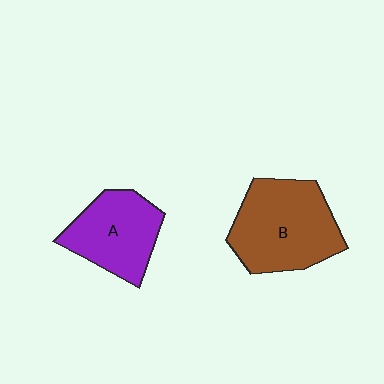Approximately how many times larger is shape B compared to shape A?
Approximately 1.3 times.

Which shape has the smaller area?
Shape A (purple).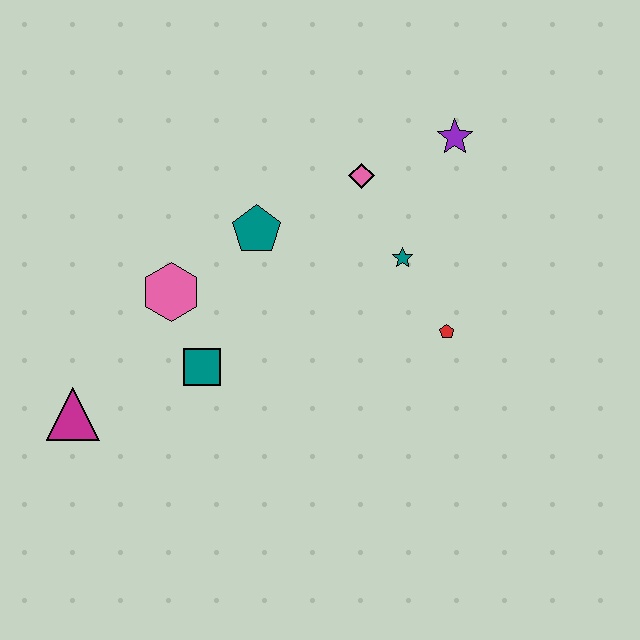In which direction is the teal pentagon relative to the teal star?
The teal pentagon is to the left of the teal star.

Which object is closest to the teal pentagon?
The pink hexagon is closest to the teal pentagon.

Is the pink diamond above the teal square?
Yes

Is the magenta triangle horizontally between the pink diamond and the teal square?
No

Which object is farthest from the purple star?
The magenta triangle is farthest from the purple star.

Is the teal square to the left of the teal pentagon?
Yes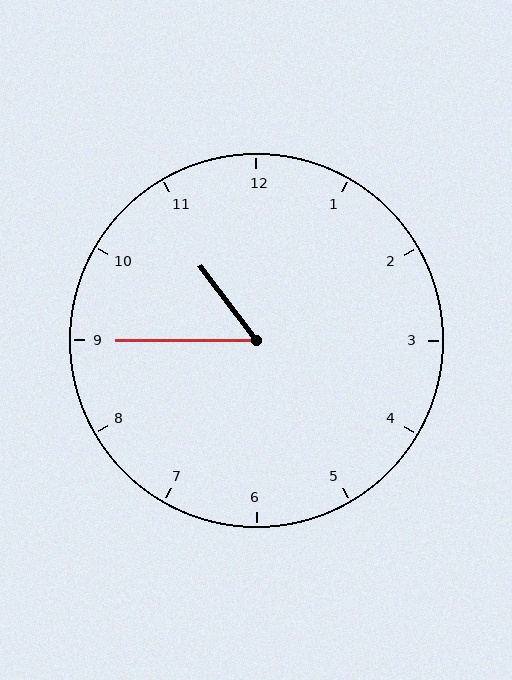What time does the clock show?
10:45.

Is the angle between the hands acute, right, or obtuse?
It is acute.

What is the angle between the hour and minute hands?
Approximately 52 degrees.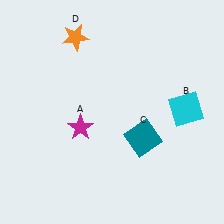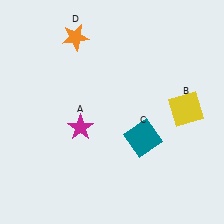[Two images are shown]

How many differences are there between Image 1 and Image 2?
There is 1 difference between the two images.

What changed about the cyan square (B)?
In Image 1, B is cyan. In Image 2, it changed to yellow.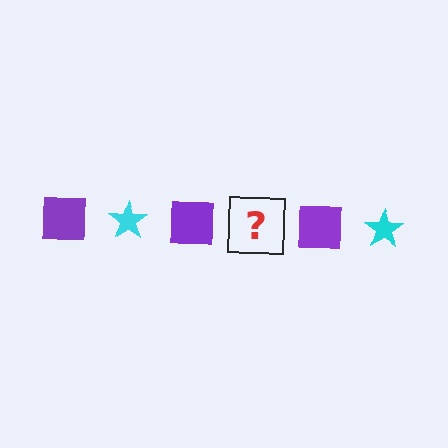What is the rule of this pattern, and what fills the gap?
The rule is that the pattern alternates between purple square and cyan star. The gap should be filled with a cyan star.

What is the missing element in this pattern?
The missing element is a cyan star.